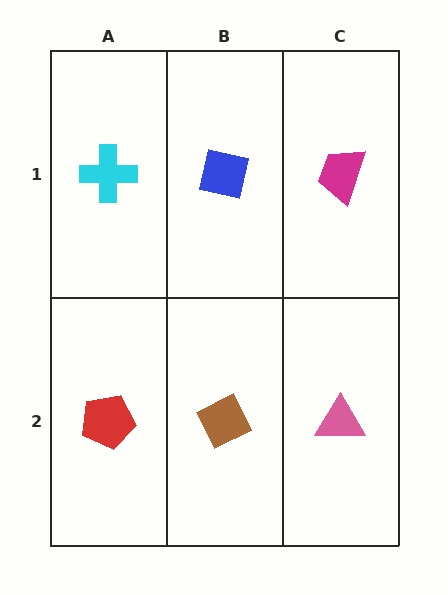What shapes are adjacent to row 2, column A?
A cyan cross (row 1, column A), a brown diamond (row 2, column B).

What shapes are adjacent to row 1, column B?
A brown diamond (row 2, column B), a cyan cross (row 1, column A), a magenta trapezoid (row 1, column C).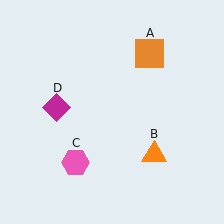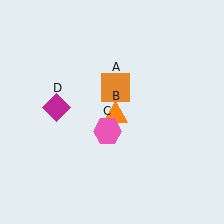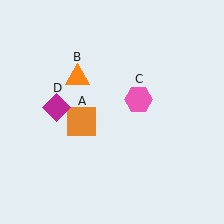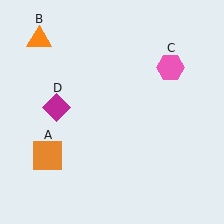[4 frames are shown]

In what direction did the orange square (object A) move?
The orange square (object A) moved down and to the left.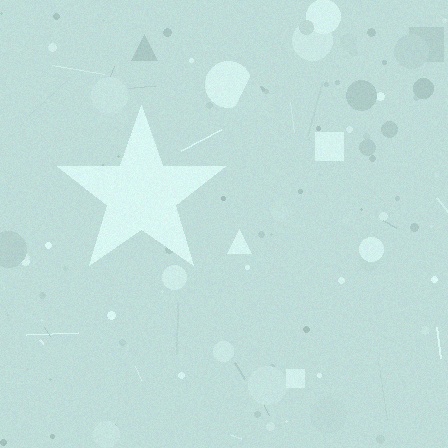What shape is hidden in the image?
A star is hidden in the image.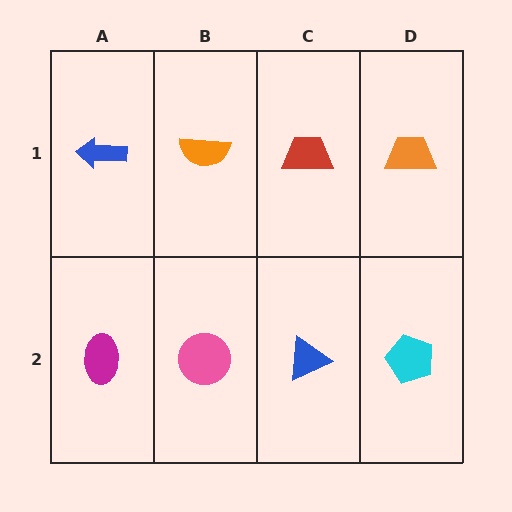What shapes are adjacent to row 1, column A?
A magenta ellipse (row 2, column A), an orange semicircle (row 1, column B).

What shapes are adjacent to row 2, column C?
A red trapezoid (row 1, column C), a pink circle (row 2, column B), a cyan pentagon (row 2, column D).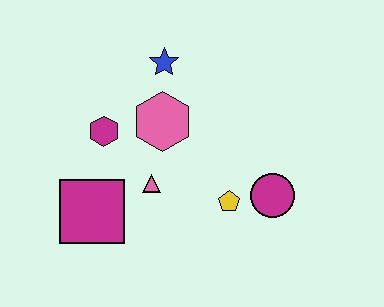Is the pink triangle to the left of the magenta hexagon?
No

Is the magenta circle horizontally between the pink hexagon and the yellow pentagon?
No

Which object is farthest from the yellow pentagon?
The blue star is farthest from the yellow pentagon.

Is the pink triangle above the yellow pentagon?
Yes